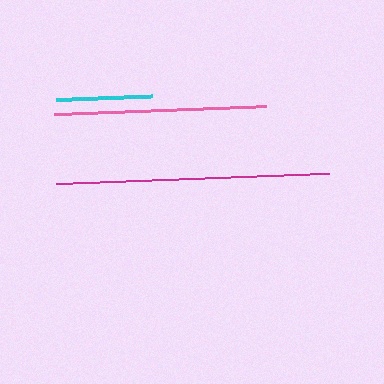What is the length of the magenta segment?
The magenta segment is approximately 275 pixels long.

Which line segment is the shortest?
The cyan line is the shortest at approximately 95 pixels.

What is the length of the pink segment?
The pink segment is approximately 213 pixels long.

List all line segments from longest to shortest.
From longest to shortest: magenta, pink, cyan.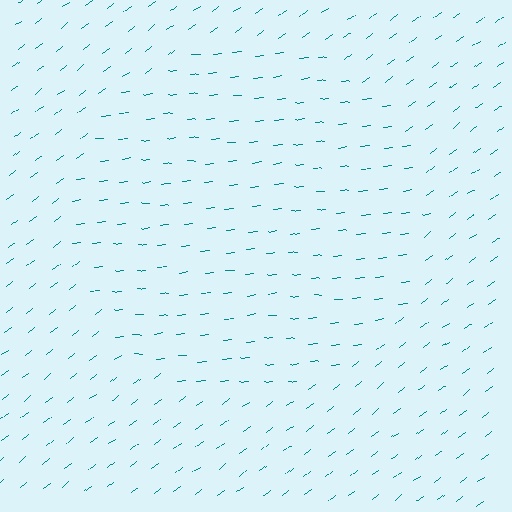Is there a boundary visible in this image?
Yes, there is a texture boundary formed by a change in line orientation.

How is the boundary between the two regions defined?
The boundary is defined purely by a change in line orientation (approximately 30 degrees difference). All lines are the same color and thickness.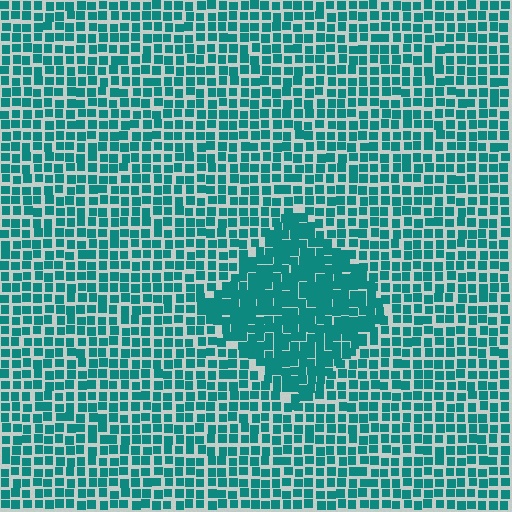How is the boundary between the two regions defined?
The boundary is defined by a change in element density (approximately 1.6x ratio). All elements are the same color, size, and shape.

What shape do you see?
I see a diamond.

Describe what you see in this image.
The image contains small teal elements arranged at two different densities. A diamond-shaped region is visible where the elements are more densely packed than the surrounding area.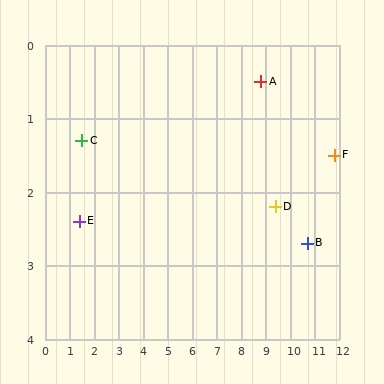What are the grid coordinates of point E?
Point E is at approximately (1.4, 2.4).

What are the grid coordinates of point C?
Point C is at approximately (1.5, 1.3).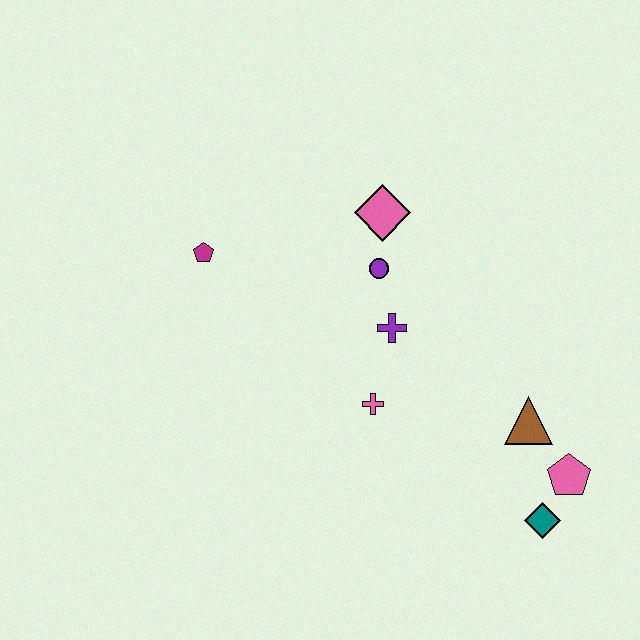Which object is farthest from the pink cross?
The magenta pentagon is farthest from the pink cross.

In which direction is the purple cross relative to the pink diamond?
The purple cross is below the pink diamond.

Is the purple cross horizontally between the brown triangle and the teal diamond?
No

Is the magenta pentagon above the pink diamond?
No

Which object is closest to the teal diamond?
The pink pentagon is closest to the teal diamond.